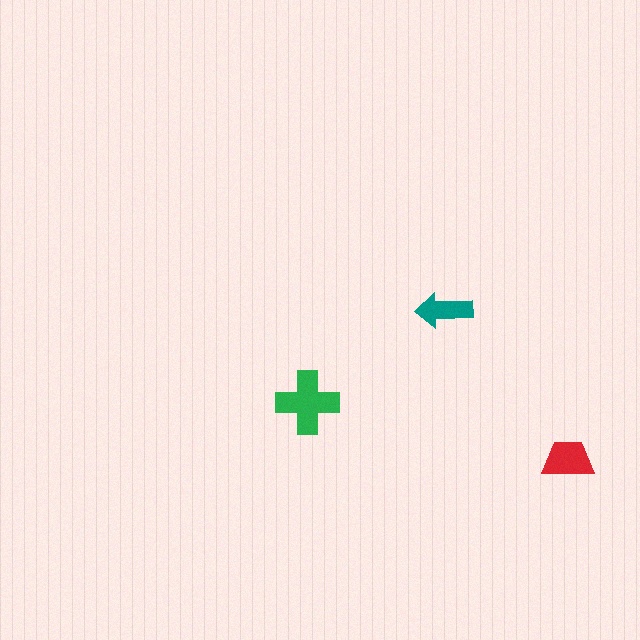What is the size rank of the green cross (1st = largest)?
1st.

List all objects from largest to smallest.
The green cross, the red trapezoid, the teal arrow.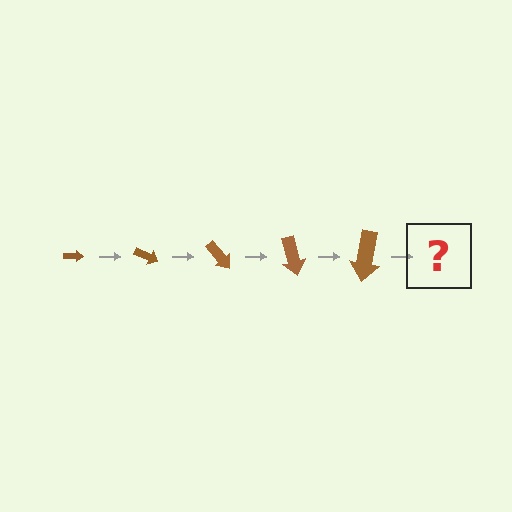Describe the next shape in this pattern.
It should be an arrow, larger than the previous one and rotated 125 degrees from the start.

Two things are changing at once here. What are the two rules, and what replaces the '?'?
The two rules are that the arrow grows larger each step and it rotates 25 degrees each step. The '?' should be an arrow, larger than the previous one and rotated 125 degrees from the start.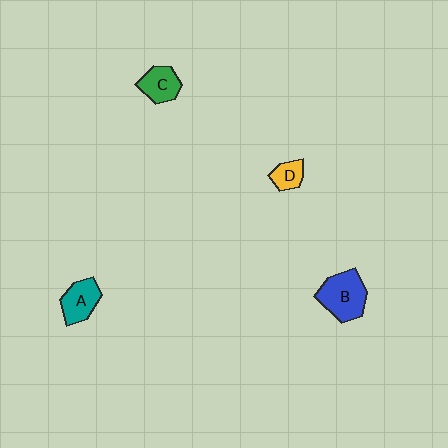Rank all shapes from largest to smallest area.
From largest to smallest: B (blue), A (teal), C (green), D (yellow).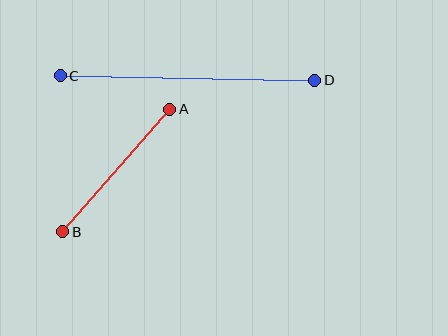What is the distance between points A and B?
The distance is approximately 163 pixels.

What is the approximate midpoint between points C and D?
The midpoint is at approximately (188, 78) pixels.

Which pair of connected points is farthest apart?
Points C and D are farthest apart.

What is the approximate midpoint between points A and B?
The midpoint is at approximately (116, 170) pixels.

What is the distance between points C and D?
The distance is approximately 254 pixels.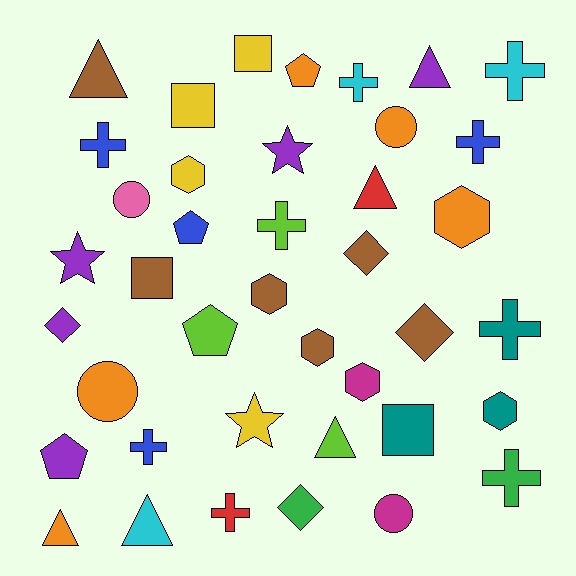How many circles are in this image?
There are 4 circles.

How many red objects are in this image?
There are 2 red objects.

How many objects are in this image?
There are 40 objects.